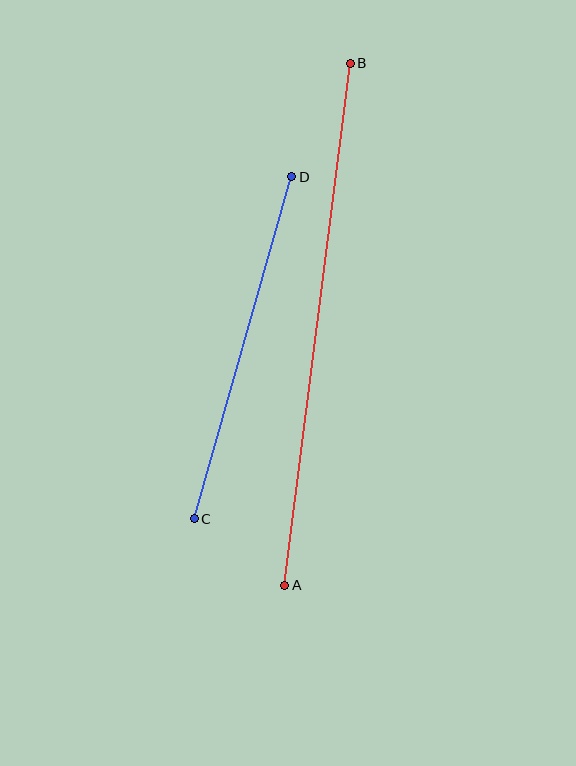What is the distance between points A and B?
The distance is approximately 526 pixels.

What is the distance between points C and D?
The distance is approximately 356 pixels.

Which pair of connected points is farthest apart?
Points A and B are farthest apart.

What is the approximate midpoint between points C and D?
The midpoint is at approximately (243, 348) pixels.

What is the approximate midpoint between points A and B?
The midpoint is at approximately (317, 324) pixels.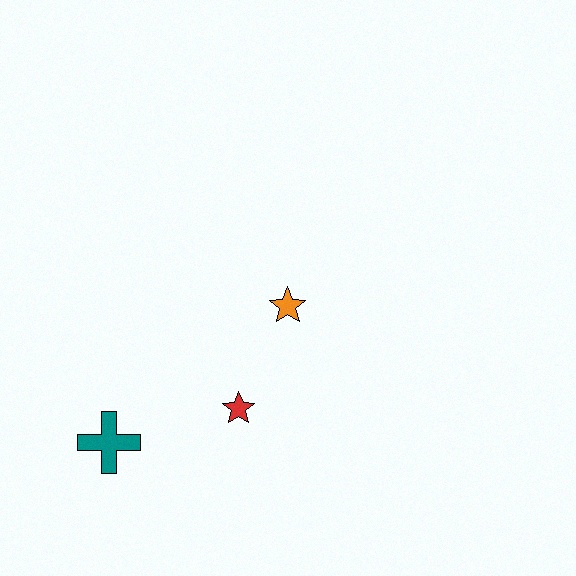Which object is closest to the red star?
The orange star is closest to the red star.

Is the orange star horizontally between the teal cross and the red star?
No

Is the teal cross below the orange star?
Yes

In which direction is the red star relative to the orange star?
The red star is below the orange star.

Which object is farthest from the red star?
The teal cross is farthest from the red star.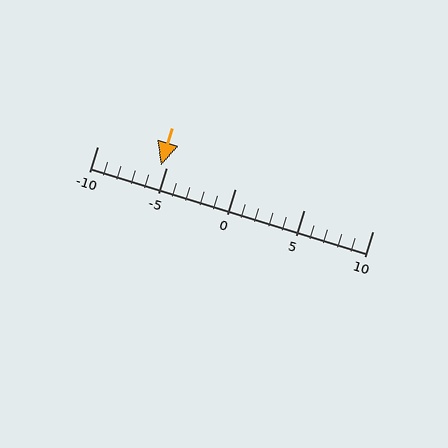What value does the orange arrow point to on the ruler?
The orange arrow points to approximately -5.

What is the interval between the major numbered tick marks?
The major tick marks are spaced 5 units apart.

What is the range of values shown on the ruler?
The ruler shows values from -10 to 10.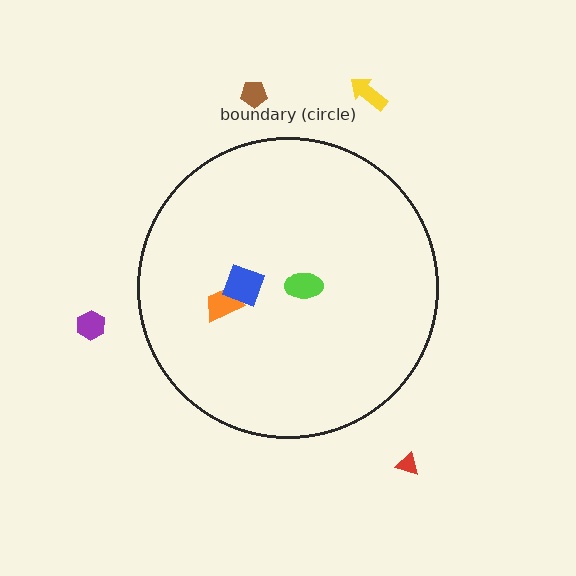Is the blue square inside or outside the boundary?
Inside.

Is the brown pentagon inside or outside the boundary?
Outside.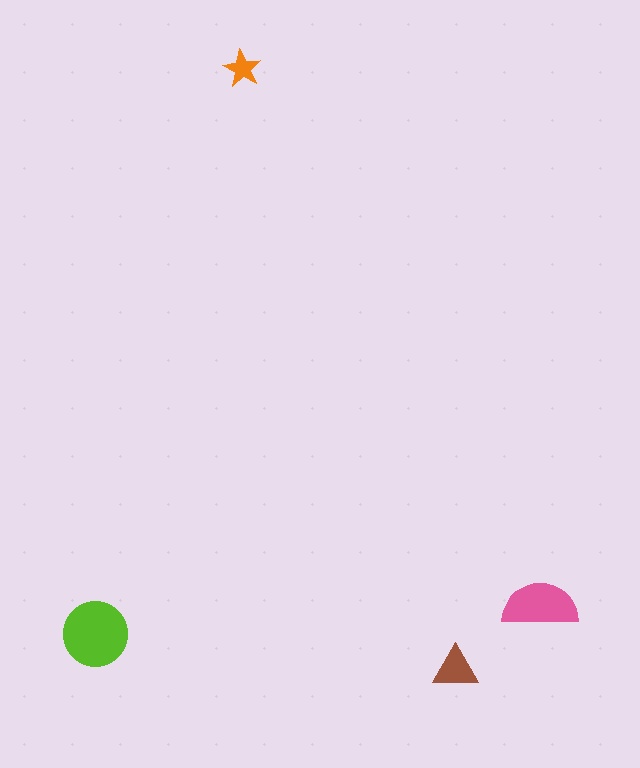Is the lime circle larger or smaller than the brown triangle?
Larger.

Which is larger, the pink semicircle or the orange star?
The pink semicircle.